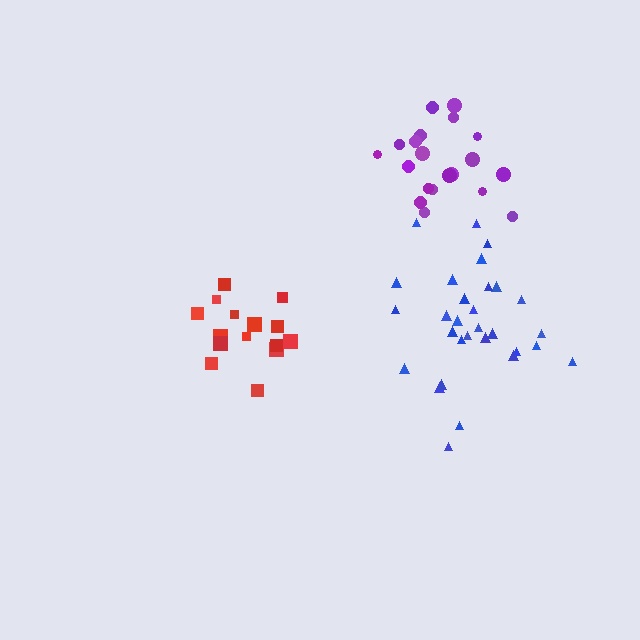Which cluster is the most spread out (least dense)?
Blue.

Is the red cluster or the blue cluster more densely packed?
Red.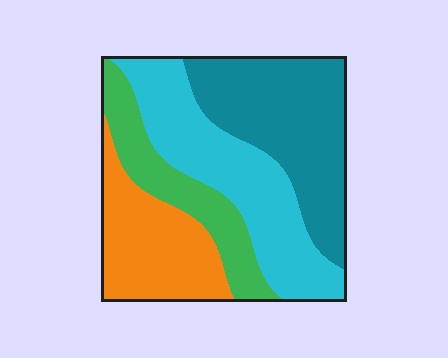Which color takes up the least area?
Green, at roughly 15%.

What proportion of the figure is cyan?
Cyan covers about 30% of the figure.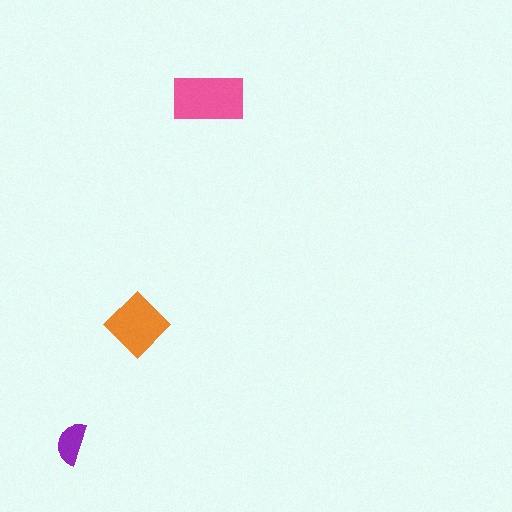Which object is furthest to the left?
The purple semicircle is leftmost.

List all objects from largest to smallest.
The pink rectangle, the orange diamond, the purple semicircle.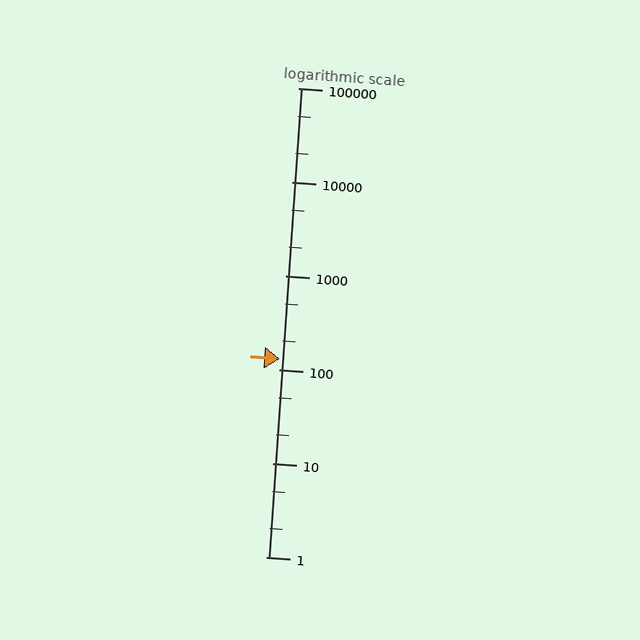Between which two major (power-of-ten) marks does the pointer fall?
The pointer is between 100 and 1000.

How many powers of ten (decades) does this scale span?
The scale spans 5 decades, from 1 to 100000.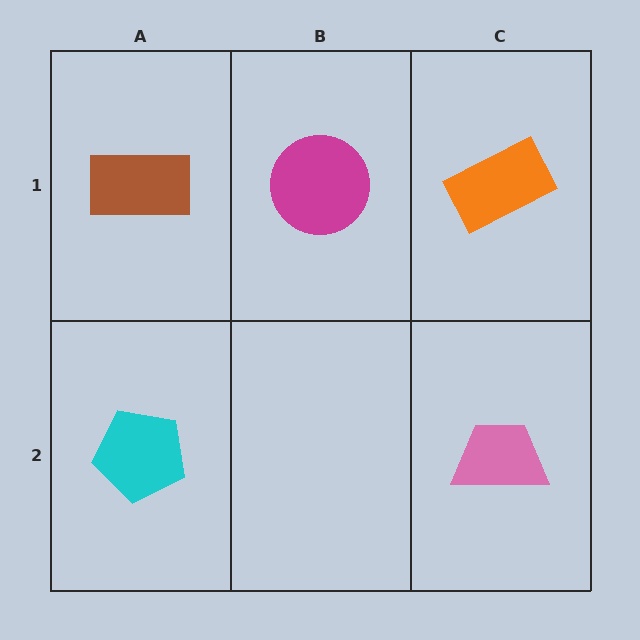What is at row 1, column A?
A brown rectangle.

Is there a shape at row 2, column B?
No, that cell is empty.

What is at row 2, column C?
A pink trapezoid.